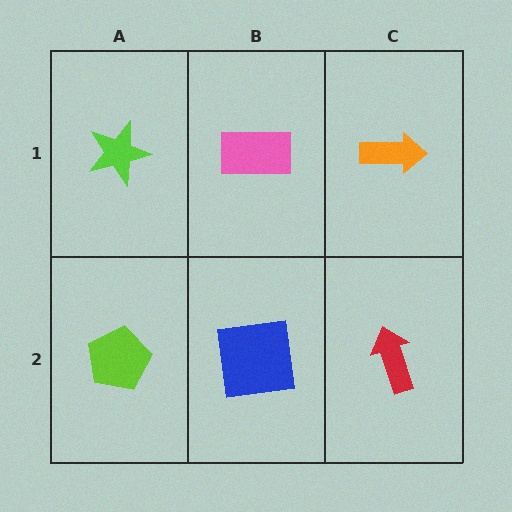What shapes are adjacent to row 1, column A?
A lime pentagon (row 2, column A), a pink rectangle (row 1, column B).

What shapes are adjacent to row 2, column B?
A pink rectangle (row 1, column B), a lime pentagon (row 2, column A), a red arrow (row 2, column C).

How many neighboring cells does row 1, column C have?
2.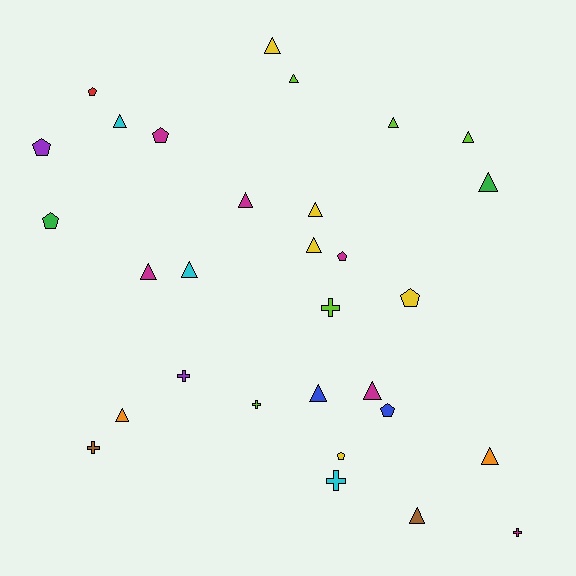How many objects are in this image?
There are 30 objects.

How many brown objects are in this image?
There are 2 brown objects.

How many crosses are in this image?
There are 6 crosses.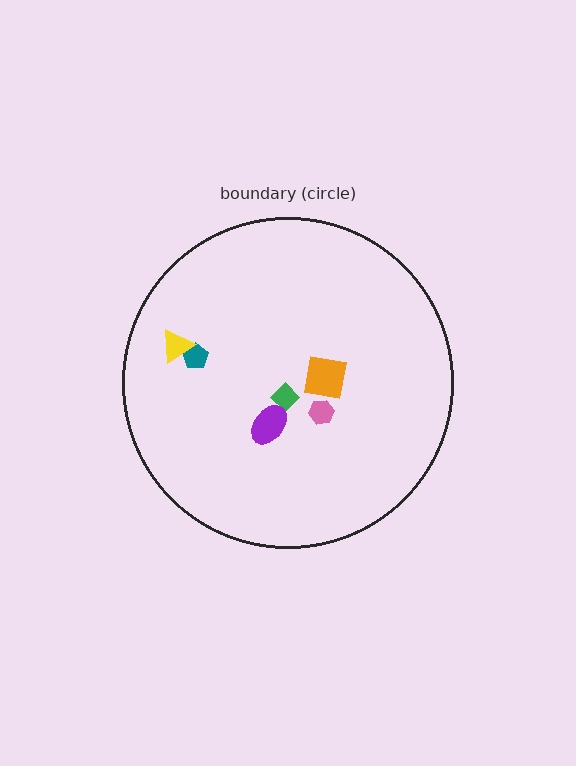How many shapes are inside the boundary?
6 inside, 0 outside.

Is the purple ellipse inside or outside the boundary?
Inside.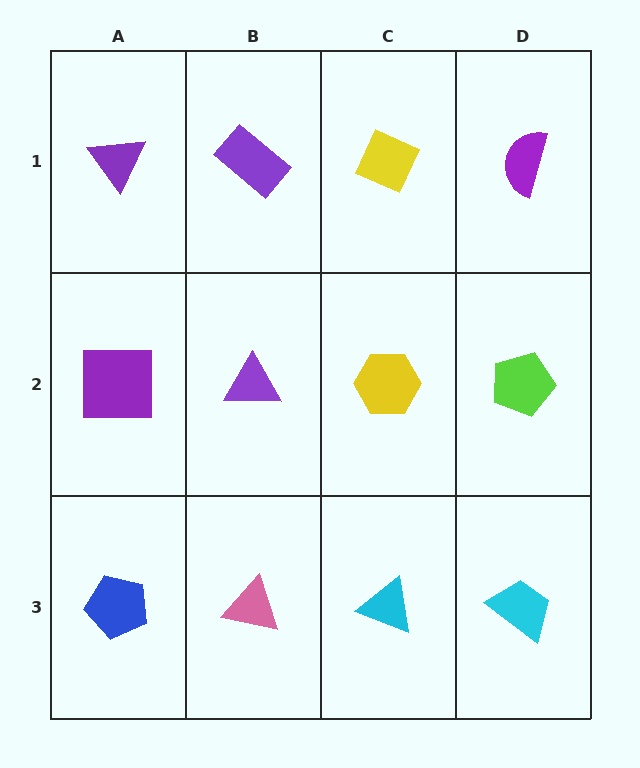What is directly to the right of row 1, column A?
A purple rectangle.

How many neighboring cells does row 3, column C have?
3.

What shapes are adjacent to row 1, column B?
A purple triangle (row 2, column B), a purple triangle (row 1, column A), a yellow diamond (row 1, column C).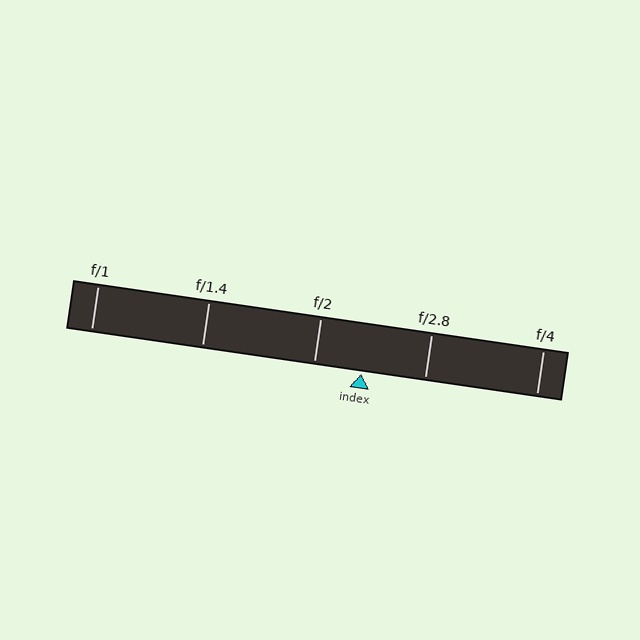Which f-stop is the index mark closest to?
The index mark is closest to f/2.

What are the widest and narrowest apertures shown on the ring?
The widest aperture shown is f/1 and the narrowest is f/4.